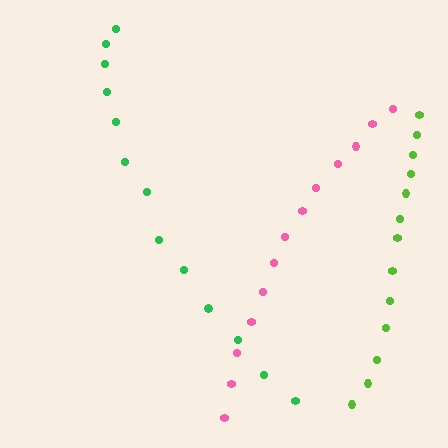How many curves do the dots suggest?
There are 3 distinct paths.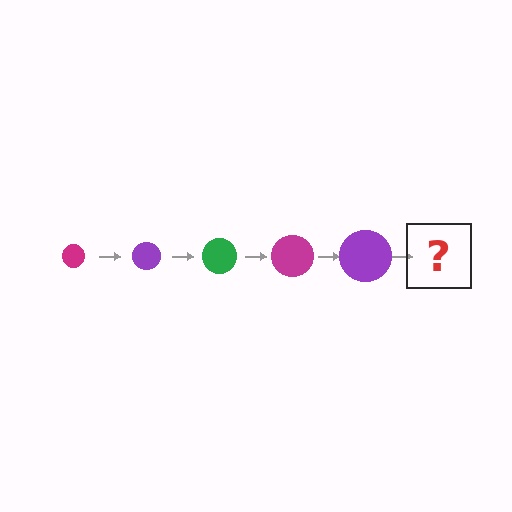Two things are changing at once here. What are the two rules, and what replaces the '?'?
The two rules are that the circle grows larger each step and the color cycles through magenta, purple, and green. The '?' should be a green circle, larger than the previous one.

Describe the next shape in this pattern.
It should be a green circle, larger than the previous one.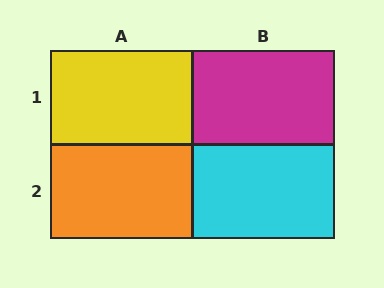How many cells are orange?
1 cell is orange.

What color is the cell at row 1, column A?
Yellow.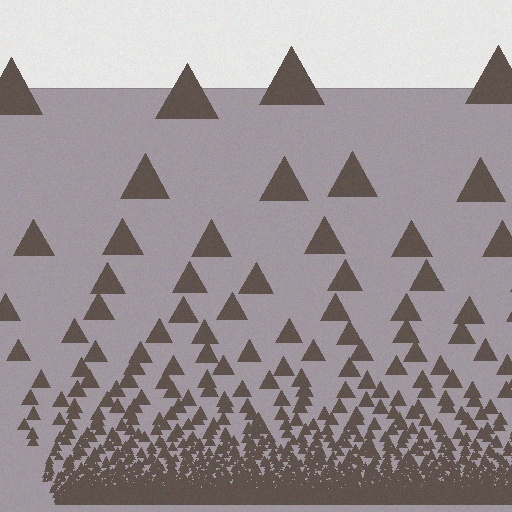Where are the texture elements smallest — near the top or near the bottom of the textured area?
Near the bottom.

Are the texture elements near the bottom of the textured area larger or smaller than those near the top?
Smaller. The gradient is inverted — elements near the bottom are smaller and denser.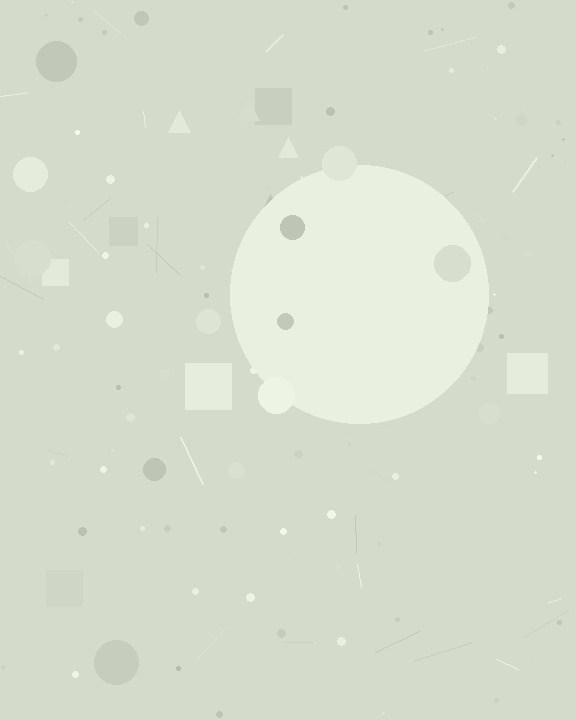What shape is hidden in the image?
A circle is hidden in the image.